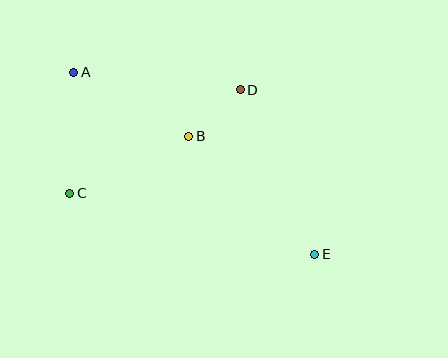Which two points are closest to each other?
Points B and D are closest to each other.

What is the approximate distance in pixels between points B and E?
The distance between B and E is approximately 173 pixels.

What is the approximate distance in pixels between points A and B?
The distance between A and B is approximately 132 pixels.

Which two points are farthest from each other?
Points A and E are farthest from each other.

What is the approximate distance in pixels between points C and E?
The distance between C and E is approximately 253 pixels.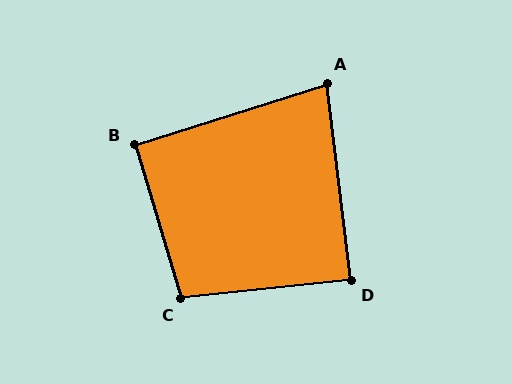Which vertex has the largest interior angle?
C, at approximately 101 degrees.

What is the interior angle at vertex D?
Approximately 89 degrees (approximately right).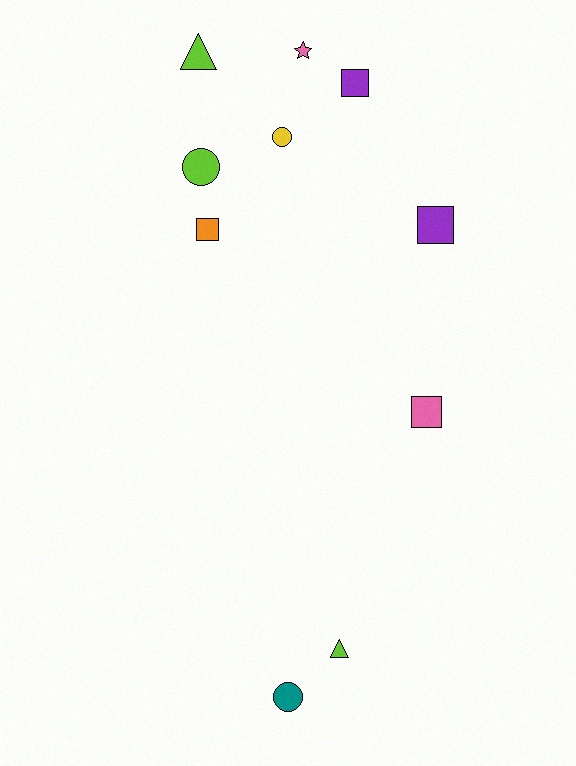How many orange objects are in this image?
There is 1 orange object.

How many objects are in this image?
There are 10 objects.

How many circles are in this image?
There are 3 circles.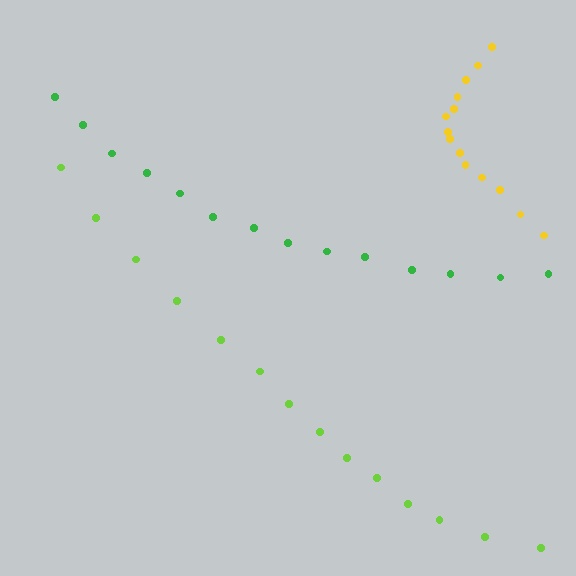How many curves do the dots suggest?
There are 3 distinct paths.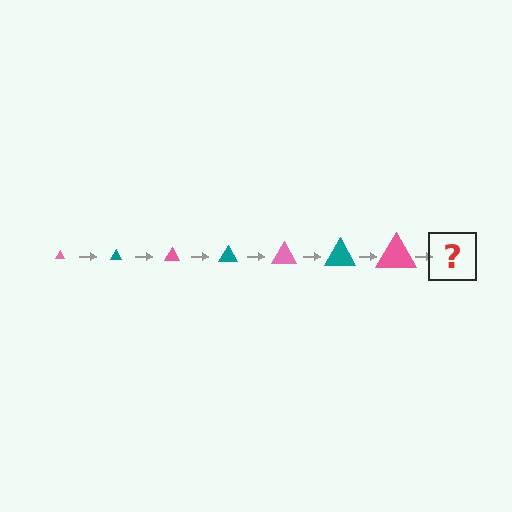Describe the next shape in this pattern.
It should be a teal triangle, larger than the previous one.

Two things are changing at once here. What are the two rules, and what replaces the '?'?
The two rules are that the triangle grows larger each step and the color cycles through pink and teal. The '?' should be a teal triangle, larger than the previous one.